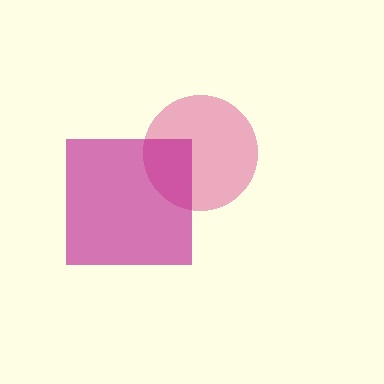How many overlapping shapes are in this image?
There are 2 overlapping shapes in the image.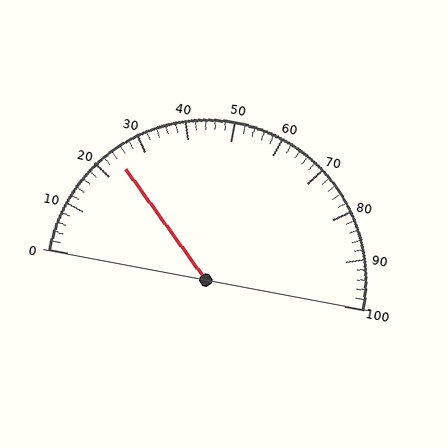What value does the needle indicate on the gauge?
The needle indicates approximately 24.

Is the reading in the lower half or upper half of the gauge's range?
The reading is in the lower half of the range (0 to 100).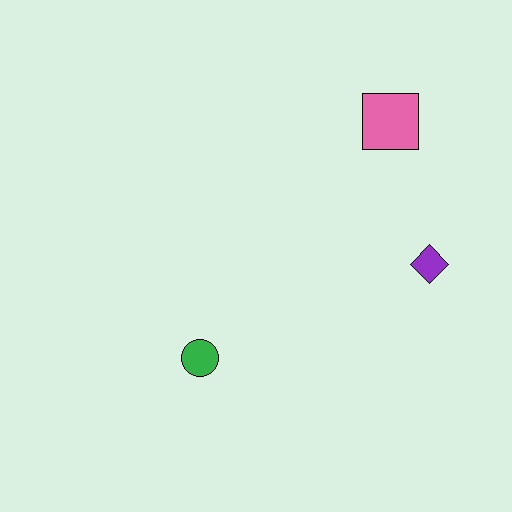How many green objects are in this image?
There is 1 green object.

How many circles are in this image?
There is 1 circle.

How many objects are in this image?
There are 3 objects.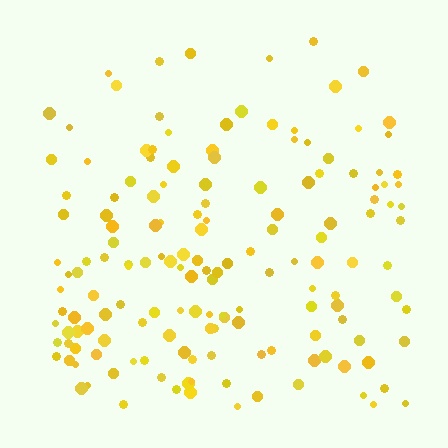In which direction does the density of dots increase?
From top to bottom, with the bottom side densest.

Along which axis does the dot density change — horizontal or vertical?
Vertical.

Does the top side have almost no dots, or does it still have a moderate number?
Still a moderate number, just noticeably fewer than the bottom.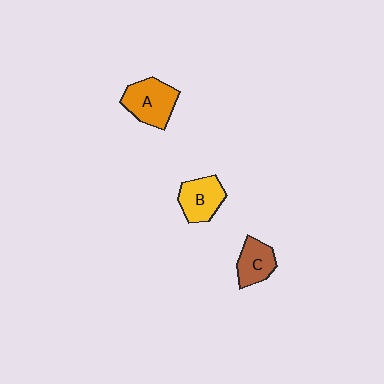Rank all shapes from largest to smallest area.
From largest to smallest: A (orange), B (yellow), C (brown).